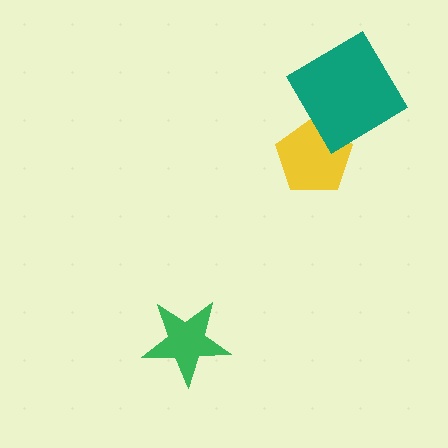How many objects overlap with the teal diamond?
1 object overlaps with the teal diamond.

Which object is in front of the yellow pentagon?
The teal diamond is in front of the yellow pentagon.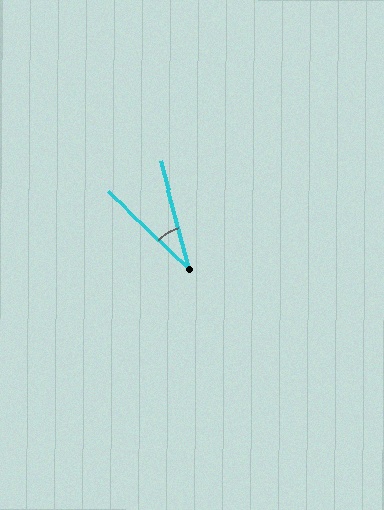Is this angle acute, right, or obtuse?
It is acute.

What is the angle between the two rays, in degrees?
Approximately 32 degrees.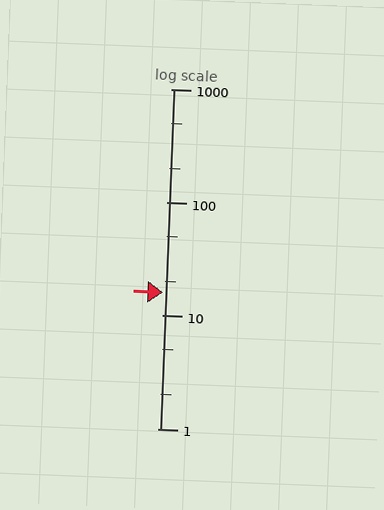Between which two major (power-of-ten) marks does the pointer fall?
The pointer is between 10 and 100.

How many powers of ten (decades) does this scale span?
The scale spans 3 decades, from 1 to 1000.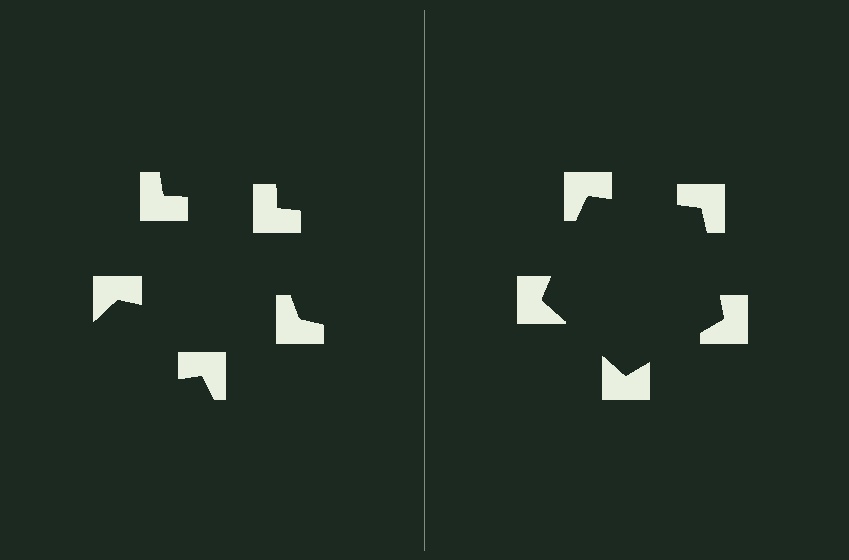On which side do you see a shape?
An illusory pentagon appears on the right side. On the left side the wedge cuts are rotated, so no coherent shape forms.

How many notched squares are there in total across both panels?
10 — 5 on each side.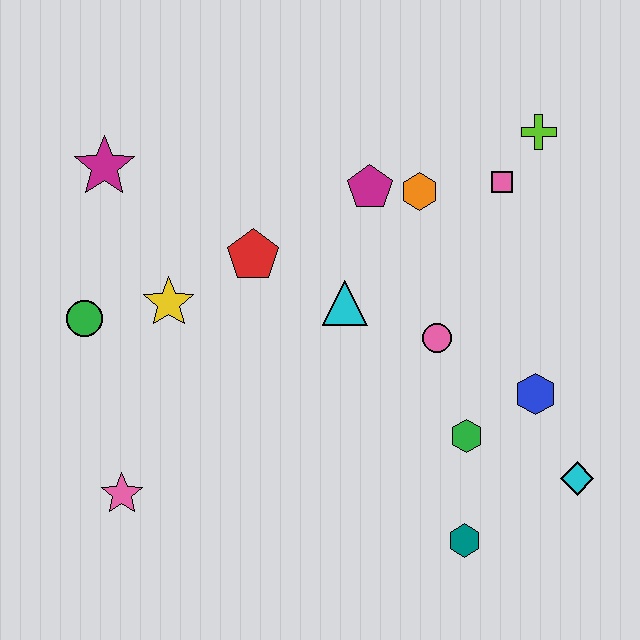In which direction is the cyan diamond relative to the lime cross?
The cyan diamond is below the lime cross.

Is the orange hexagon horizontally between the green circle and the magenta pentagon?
No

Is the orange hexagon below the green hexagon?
No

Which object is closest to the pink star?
The green circle is closest to the pink star.